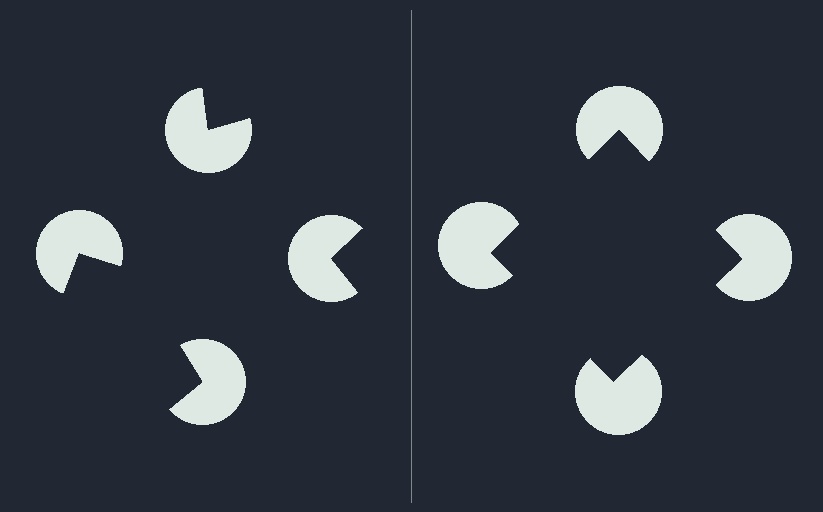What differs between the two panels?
The pac-man discs are positioned identically on both sides; only the wedge orientations differ. On the right they align to a square; on the left they are misaligned.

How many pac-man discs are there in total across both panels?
8 — 4 on each side.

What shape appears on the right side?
An illusory square.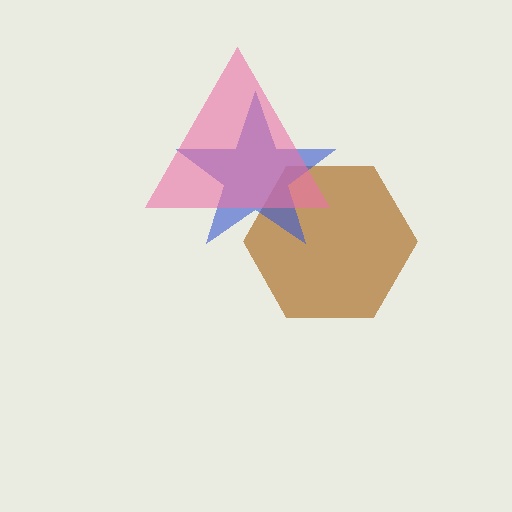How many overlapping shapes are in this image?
There are 3 overlapping shapes in the image.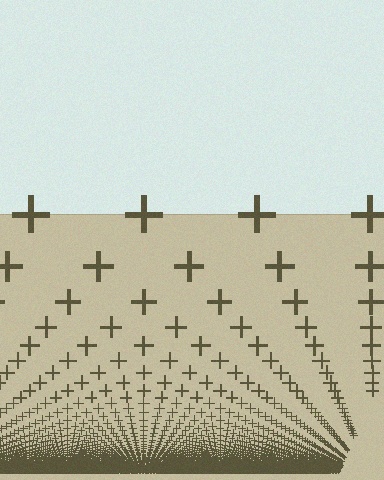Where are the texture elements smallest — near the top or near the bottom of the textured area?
Near the bottom.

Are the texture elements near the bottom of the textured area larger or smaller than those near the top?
Smaller. The gradient is inverted — elements near the bottom are smaller and denser.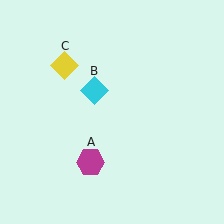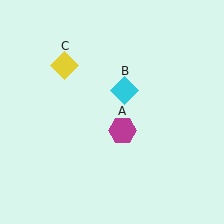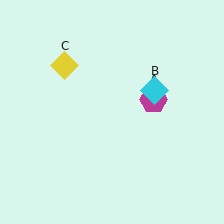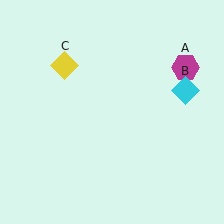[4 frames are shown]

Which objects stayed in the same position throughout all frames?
Yellow diamond (object C) remained stationary.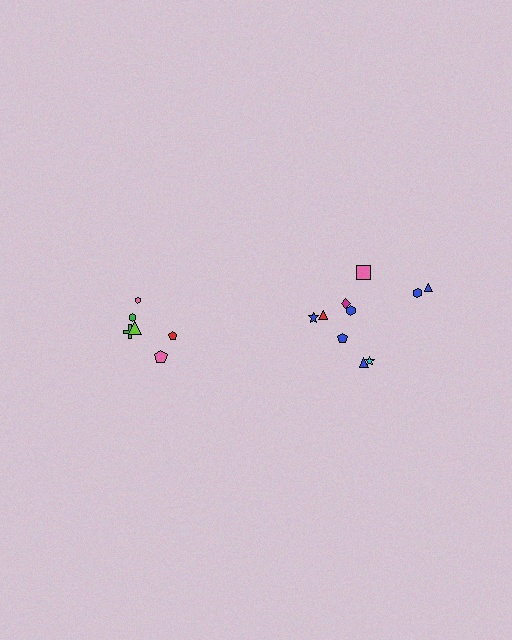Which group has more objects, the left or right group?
The right group.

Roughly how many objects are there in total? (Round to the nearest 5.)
Roughly 15 objects in total.